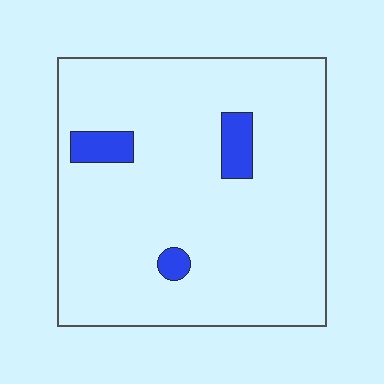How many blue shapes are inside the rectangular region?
3.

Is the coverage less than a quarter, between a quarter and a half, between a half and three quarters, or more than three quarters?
Less than a quarter.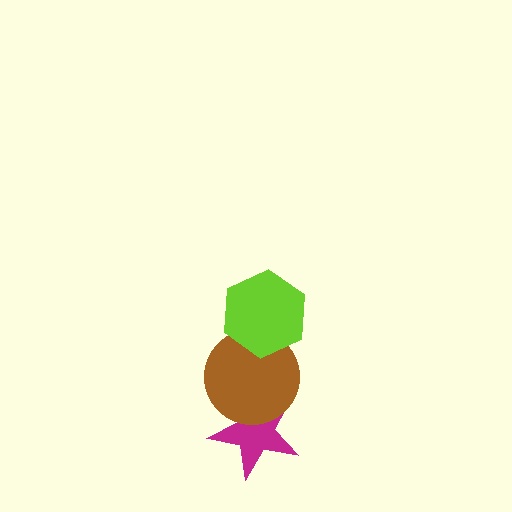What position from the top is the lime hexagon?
The lime hexagon is 1st from the top.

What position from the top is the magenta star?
The magenta star is 3rd from the top.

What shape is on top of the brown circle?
The lime hexagon is on top of the brown circle.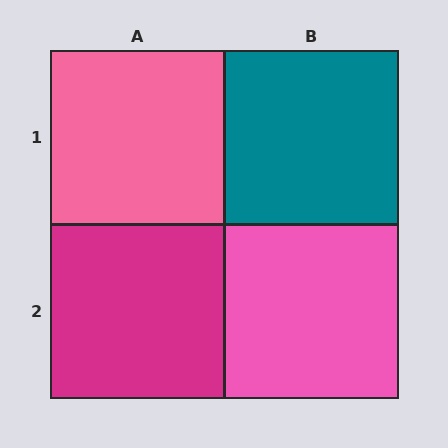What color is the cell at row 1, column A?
Pink.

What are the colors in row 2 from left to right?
Magenta, pink.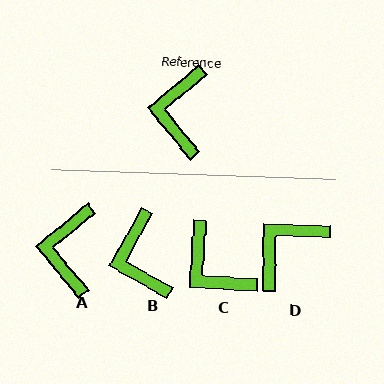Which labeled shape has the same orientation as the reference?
A.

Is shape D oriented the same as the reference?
No, it is off by about 41 degrees.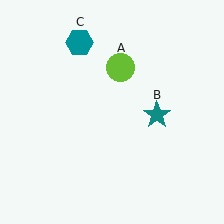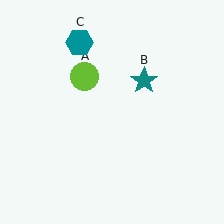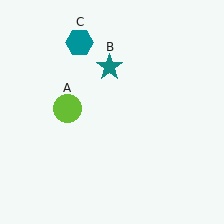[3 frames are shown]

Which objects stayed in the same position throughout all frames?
Teal hexagon (object C) remained stationary.